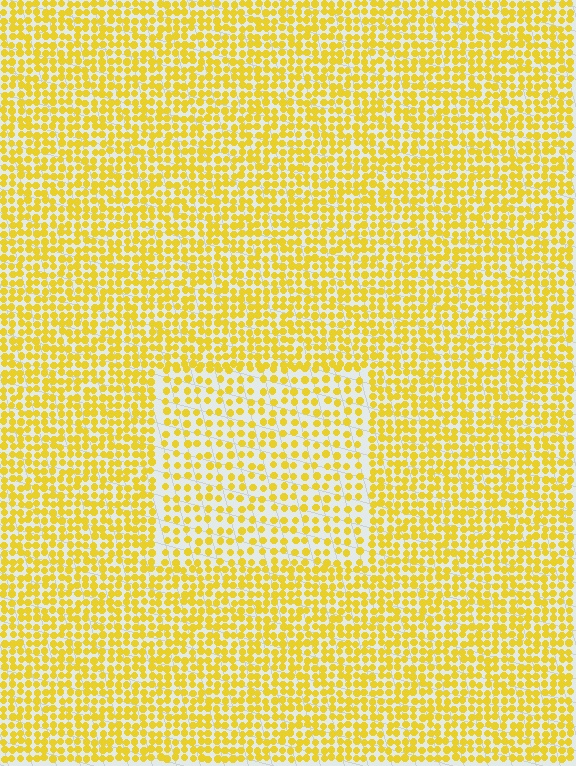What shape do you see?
I see a rectangle.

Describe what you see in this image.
The image contains small yellow elements arranged at two different densities. A rectangle-shaped region is visible where the elements are less densely packed than the surrounding area.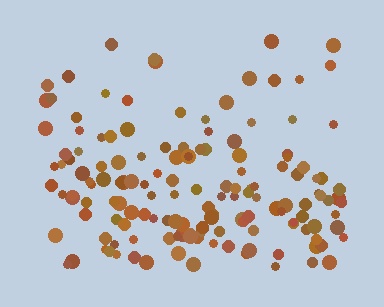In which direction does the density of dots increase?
From top to bottom, with the bottom side densest.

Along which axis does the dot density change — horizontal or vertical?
Vertical.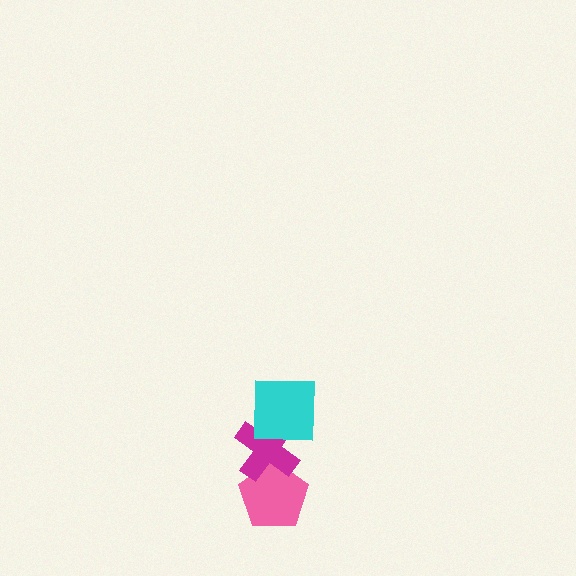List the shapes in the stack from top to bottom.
From top to bottom: the cyan square, the magenta cross, the pink pentagon.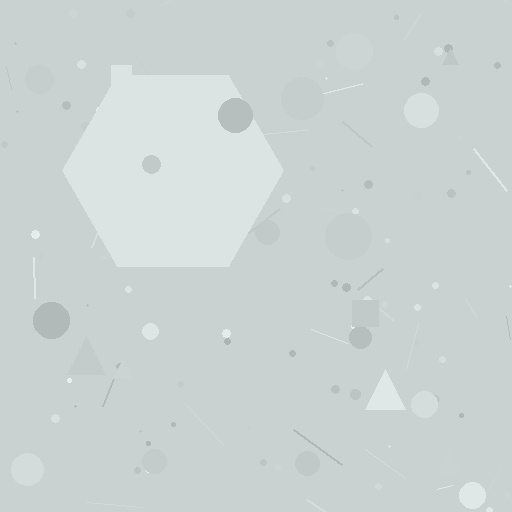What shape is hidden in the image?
A hexagon is hidden in the image.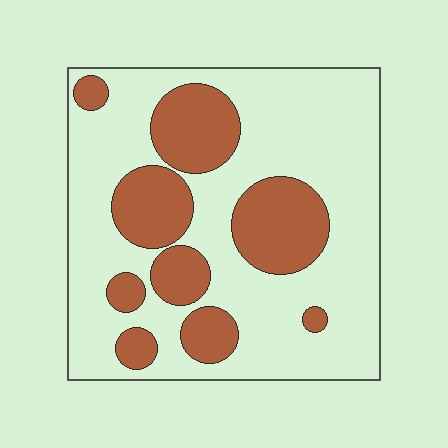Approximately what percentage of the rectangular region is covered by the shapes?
Approximately 30%.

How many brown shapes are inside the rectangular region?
9.